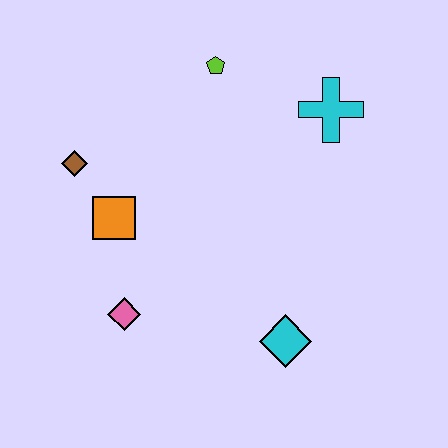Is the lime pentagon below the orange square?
No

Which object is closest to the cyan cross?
The lime pentagon is closest to the cyan cross.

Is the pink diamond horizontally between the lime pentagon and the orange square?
Yes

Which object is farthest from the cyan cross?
The pink diamond is farthest from the cyan cross.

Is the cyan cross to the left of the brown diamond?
No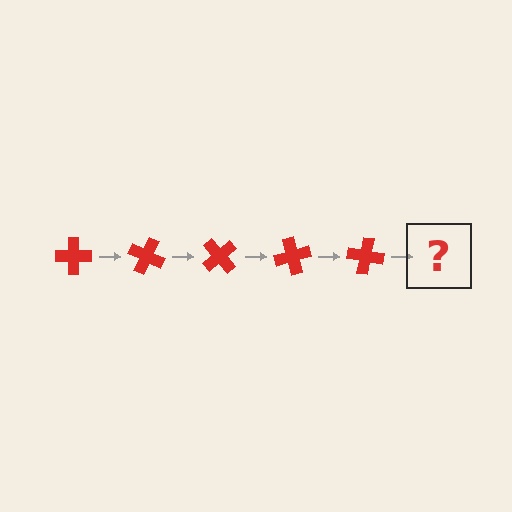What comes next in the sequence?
The next element should be a red cross rotated 125 degrees.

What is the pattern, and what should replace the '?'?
The pattern is that the cross rotates 25 degrees each step. The '?' should be a red cross rotated 125 degrees.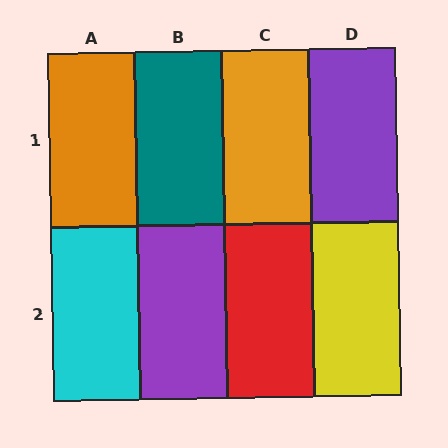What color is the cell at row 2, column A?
Cyan.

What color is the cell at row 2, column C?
Red.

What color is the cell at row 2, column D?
Yellow.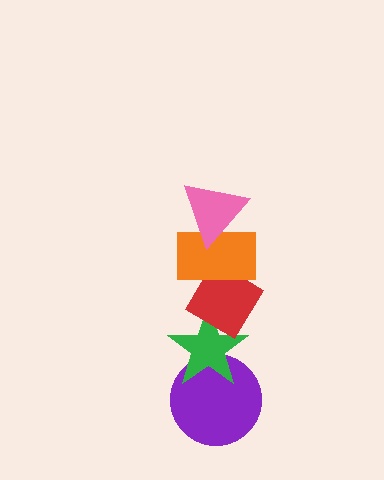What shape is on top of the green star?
The red diamond is on top of the green star.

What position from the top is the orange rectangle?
The orange rectangle is 2nd from the top.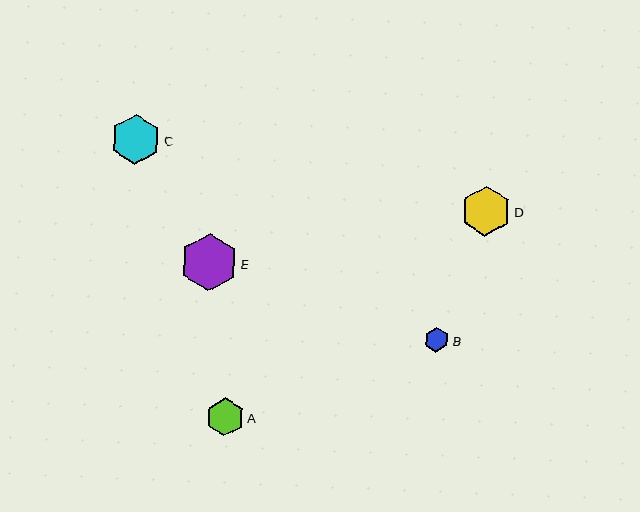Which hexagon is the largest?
Hexagon E is the largest with a size of approximately 57 pixels.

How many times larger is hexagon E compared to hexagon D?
Hexagon E is approximately 1.2 times the size of hexagon D.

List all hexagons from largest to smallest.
From largest to smallest: E, C, D, A, B.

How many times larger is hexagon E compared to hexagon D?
Hexagon E is approximately 1.2 times the size of hexagon D.